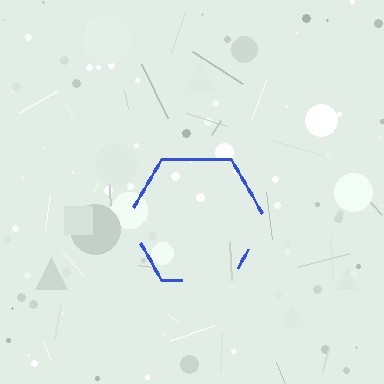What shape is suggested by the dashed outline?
The dashed outline suggests a hexagon.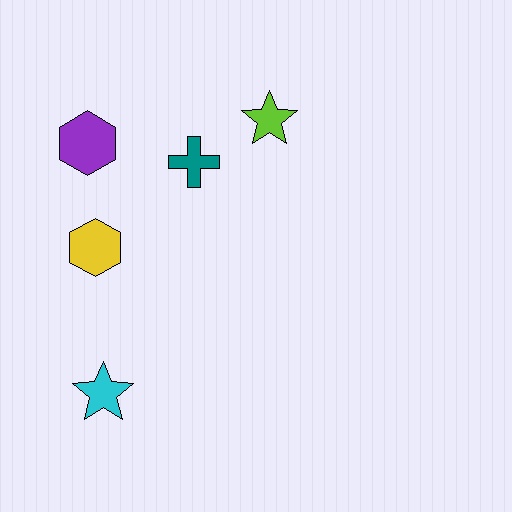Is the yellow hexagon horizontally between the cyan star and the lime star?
No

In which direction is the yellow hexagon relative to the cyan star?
The yellow hexagon is above the cyan star.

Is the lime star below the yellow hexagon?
No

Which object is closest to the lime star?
The teal cross is closest to the lime star.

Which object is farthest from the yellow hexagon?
The lime star is farthest from the yellow hexagon.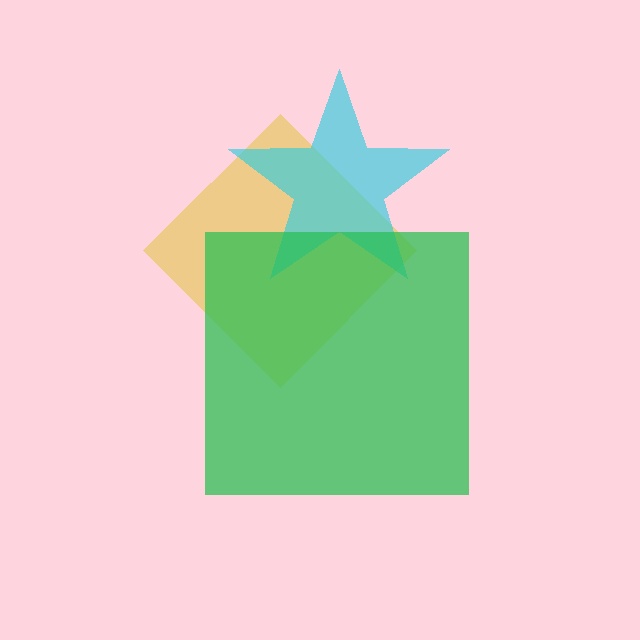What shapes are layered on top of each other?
The layered shapes are: a yellow diamond, a cyan star, a green square.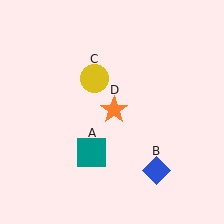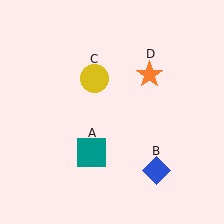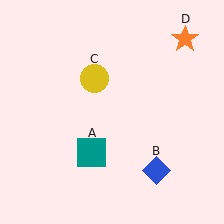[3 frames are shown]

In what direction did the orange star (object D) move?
The orange star (object D) moved up and to the right.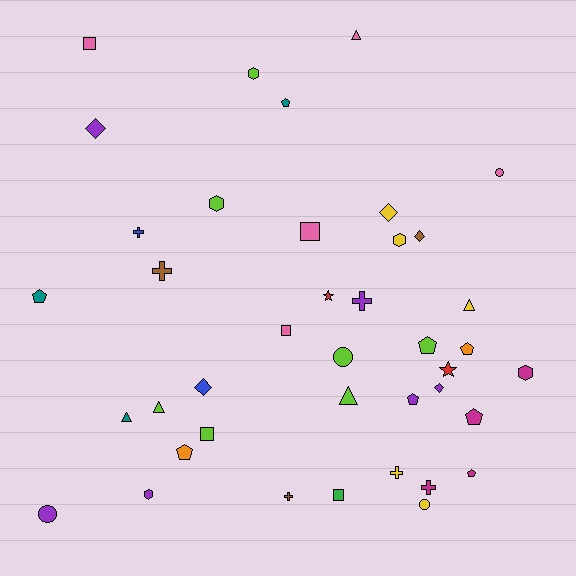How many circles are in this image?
There are 4 circles.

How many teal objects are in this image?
There are 3 teal objects.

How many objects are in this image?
There are 40 objects.